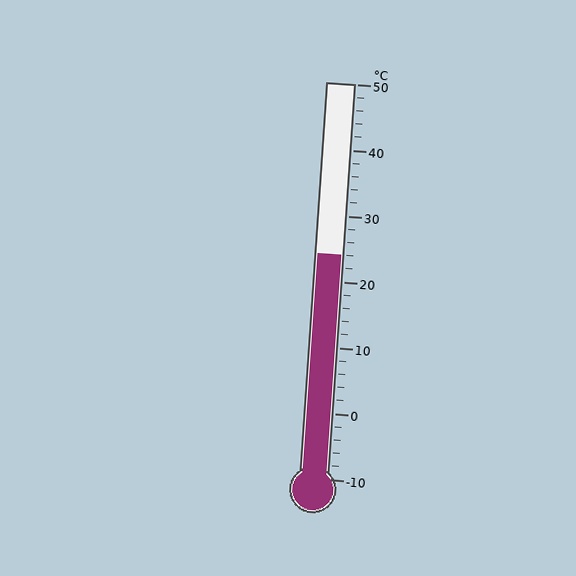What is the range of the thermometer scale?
The thermometer scale ranges from -10°C to 50°C.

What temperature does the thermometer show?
The thermometer shows approximately 24°C.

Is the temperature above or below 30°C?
The temperature is below 30°C.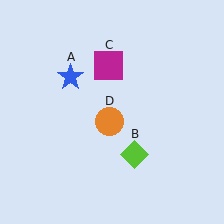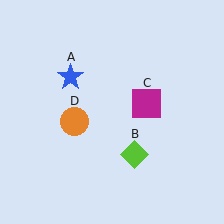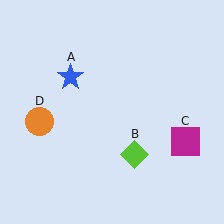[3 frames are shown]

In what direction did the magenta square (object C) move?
The magenta square (object C) moved down and to the right.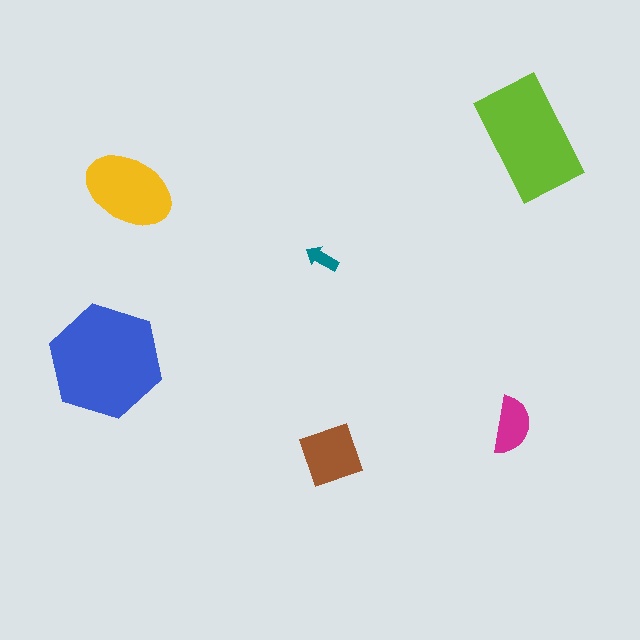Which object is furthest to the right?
The lime rectangle is rightmost.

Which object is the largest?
The blue hexagon.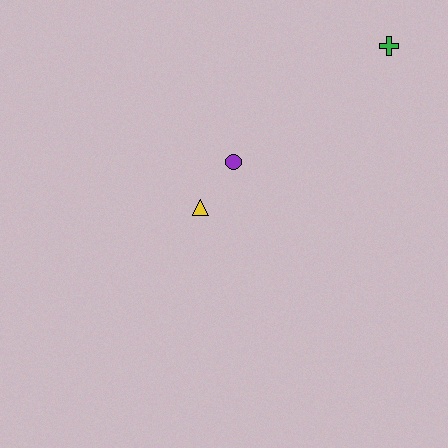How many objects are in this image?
There are 3 objects.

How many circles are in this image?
There is 1 circle.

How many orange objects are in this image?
There are no orange objects.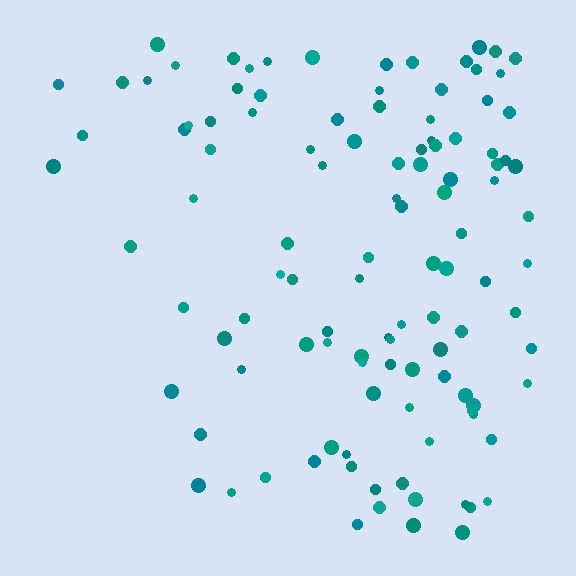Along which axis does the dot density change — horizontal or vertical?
Horizontal.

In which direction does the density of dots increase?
From left to right, with the right side densest.